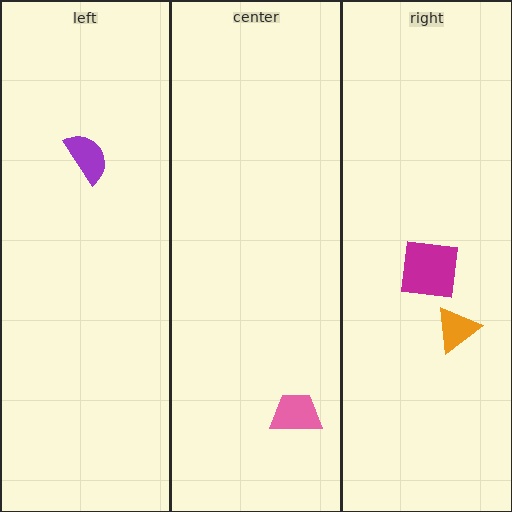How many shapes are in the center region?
1.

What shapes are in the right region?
The magenta square, the orange triangle.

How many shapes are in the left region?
1.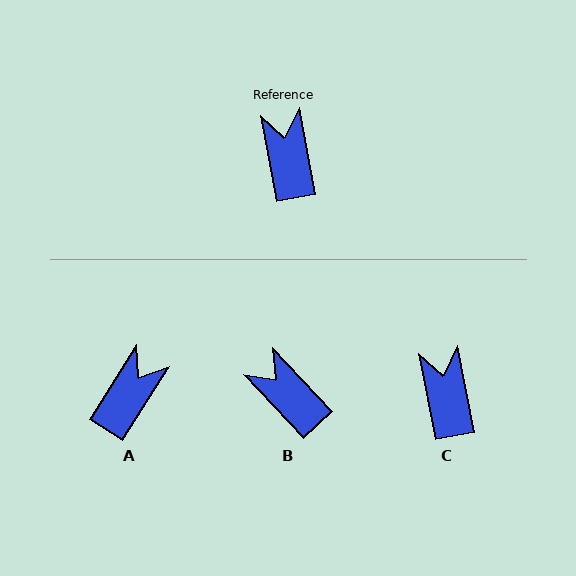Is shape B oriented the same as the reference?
No, it is off by about 32 degrees.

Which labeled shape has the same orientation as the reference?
C.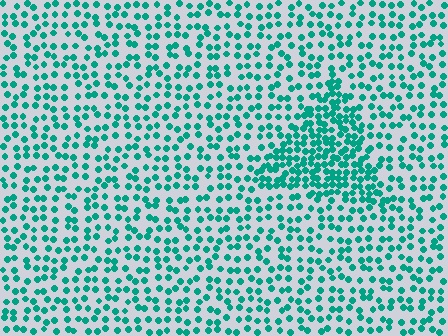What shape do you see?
I see a triangle.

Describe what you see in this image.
The image contains small teal elements arranged at two different densities. A triangle-shaped region is visible where the elements are more densely packed than the surrounding area.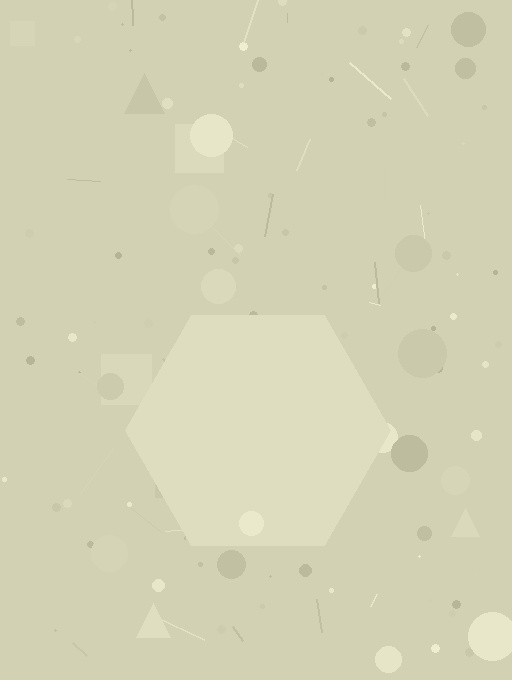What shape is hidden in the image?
A hexagon is hidden in the image.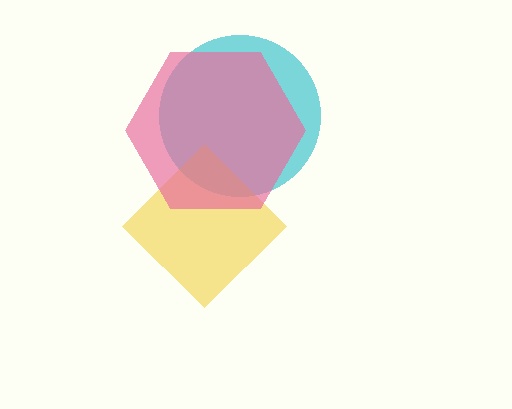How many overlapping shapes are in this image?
There are 3 overlapping shapes in the image.